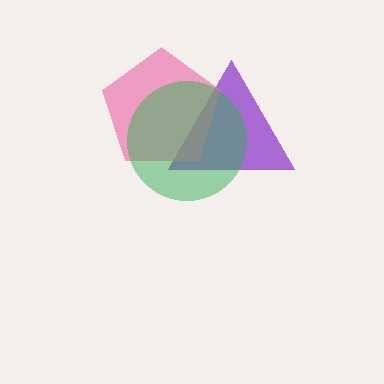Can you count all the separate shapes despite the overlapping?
Yes, there are 3 separate shapes.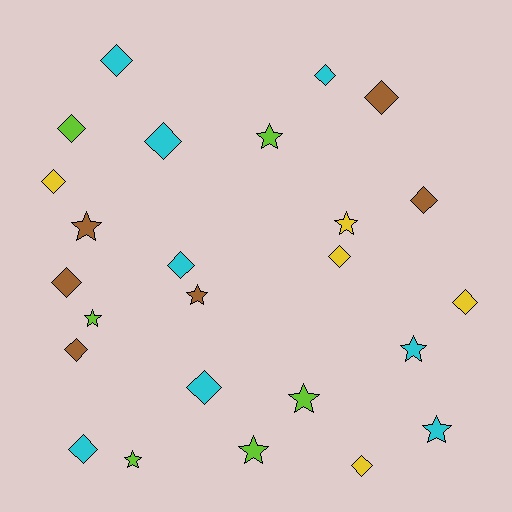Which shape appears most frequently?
Diamond, with 15 objects.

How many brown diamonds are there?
There are 4 brown diamonds.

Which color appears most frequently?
Cyan, with 8 objects.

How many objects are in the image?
There are 25 objects.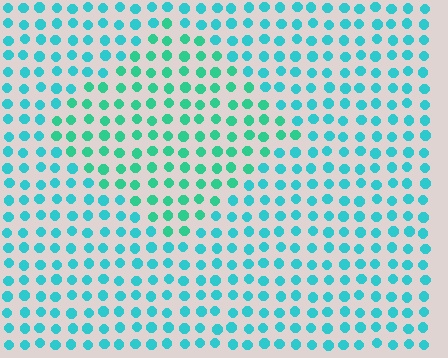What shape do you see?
I see a diamond.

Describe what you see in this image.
The image is filled with small cyan elements in a uniform arrangement. A diamond-shaped region is visible where the elements are tinted to a slightly different hue, forming a subtle color boundary.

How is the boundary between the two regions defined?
The boundary is defined purely by a slight shift in hue (about 25 degrees). Spacing, size, and orientation are identical on both sides.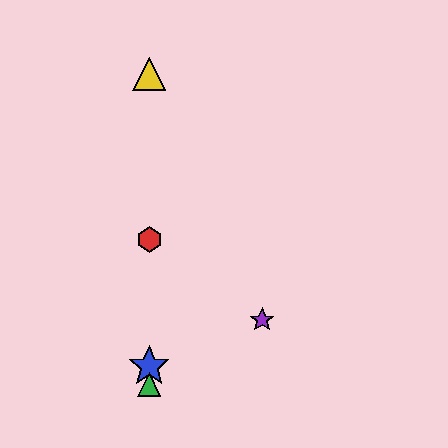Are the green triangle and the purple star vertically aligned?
No, the green triangle is at x≈149 and the purple star is at x≈262.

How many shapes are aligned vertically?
4 shapes (the red hexagon, the blue star, the green triangle, the yellow triangle) are aligned vertically.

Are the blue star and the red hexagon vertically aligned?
Yes, both are at x≈149.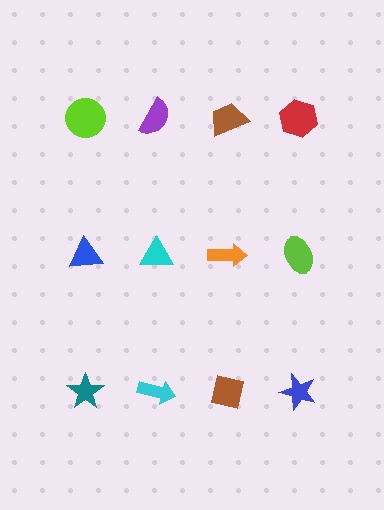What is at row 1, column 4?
A red hexagon.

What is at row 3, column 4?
A blue star.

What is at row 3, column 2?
A cyan arrow.